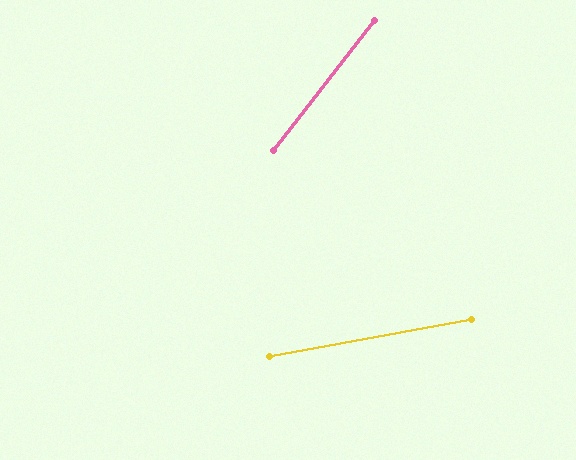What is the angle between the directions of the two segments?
Approximately 41 degrees.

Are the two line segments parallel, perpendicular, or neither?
Neither parallel nor perpendicular — they differ by about 41°.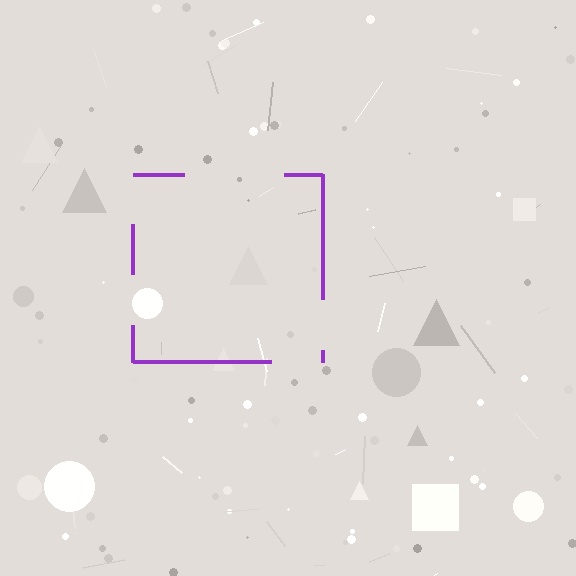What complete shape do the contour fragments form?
The contour fragments form a square.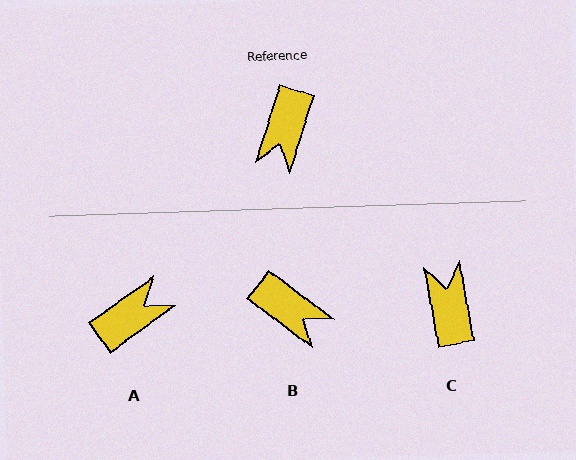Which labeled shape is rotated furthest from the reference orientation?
C, about 152 degrees away.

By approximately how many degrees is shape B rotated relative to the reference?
Approximately 70 degrees counter-clockwise.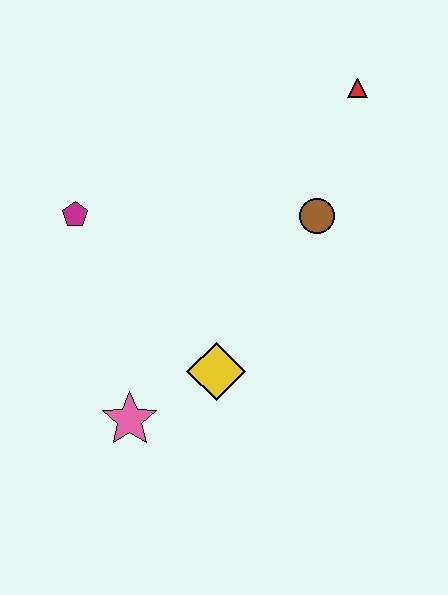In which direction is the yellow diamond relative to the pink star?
The yellow diamond is to the right of the pink star.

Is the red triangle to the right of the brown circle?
Yes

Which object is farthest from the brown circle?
The pink star is farthest from the brown circle.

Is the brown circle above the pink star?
Yes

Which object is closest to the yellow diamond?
The pink star is closest to the yellow diamond.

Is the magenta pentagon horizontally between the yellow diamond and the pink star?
No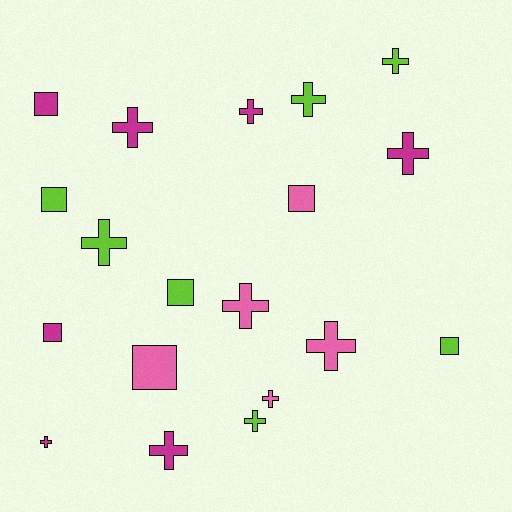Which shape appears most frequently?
Cross, with 12 objects.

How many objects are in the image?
There are 19 objects.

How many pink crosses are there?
There are 3 pink crosses.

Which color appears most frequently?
Lime, with 7 objects.